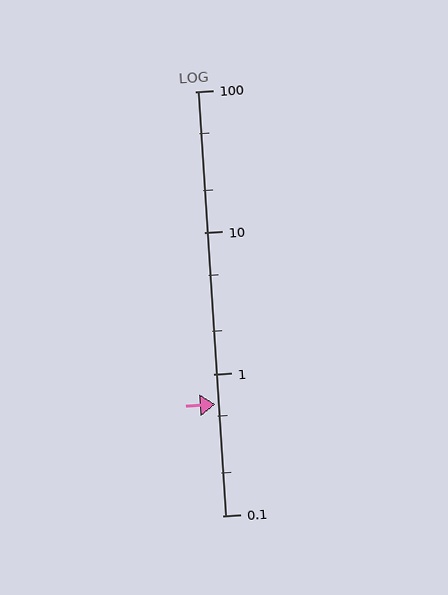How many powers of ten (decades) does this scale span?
The scale spans 3 decades, from 0.1 to 100.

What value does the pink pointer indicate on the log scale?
The pointer indicates approximately 0.61.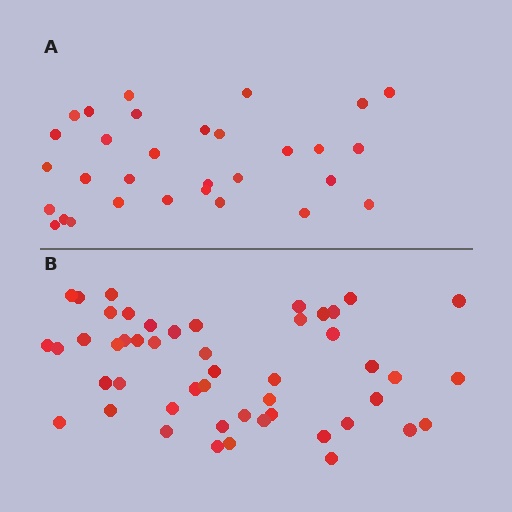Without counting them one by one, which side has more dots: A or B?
Region B (the bottom region) has more dots.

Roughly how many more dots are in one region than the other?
Region B has approximately 20 more dots than region A.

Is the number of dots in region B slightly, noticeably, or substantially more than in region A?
Region B has substantially more. The ratio is roughly 1.6 to 1.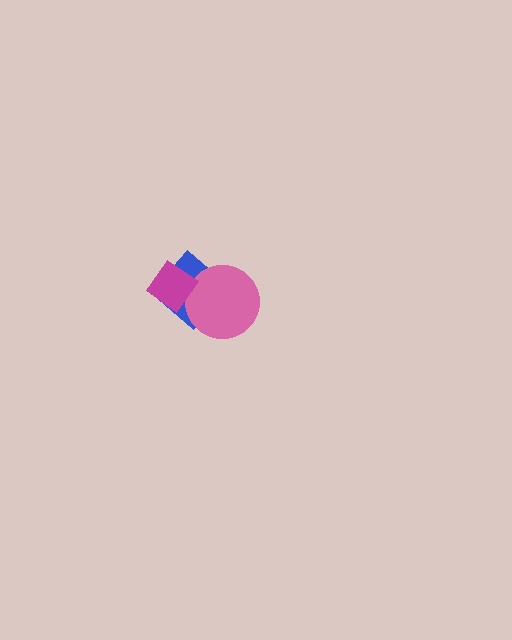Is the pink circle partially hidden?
Yes, it is partially covered by another shape.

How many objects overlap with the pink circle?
2 objects overlap with the pink circle.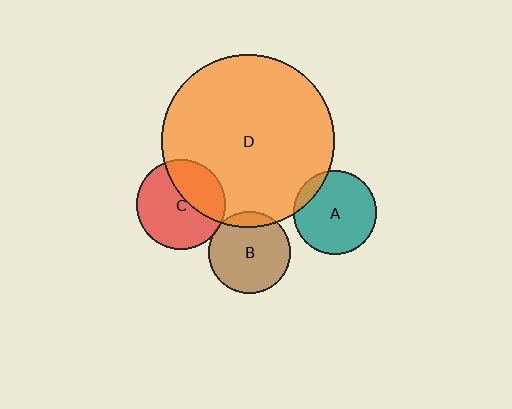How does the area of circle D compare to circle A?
Approximately 4.3 times.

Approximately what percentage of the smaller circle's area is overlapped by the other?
Approximately 5%.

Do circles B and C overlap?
Yes.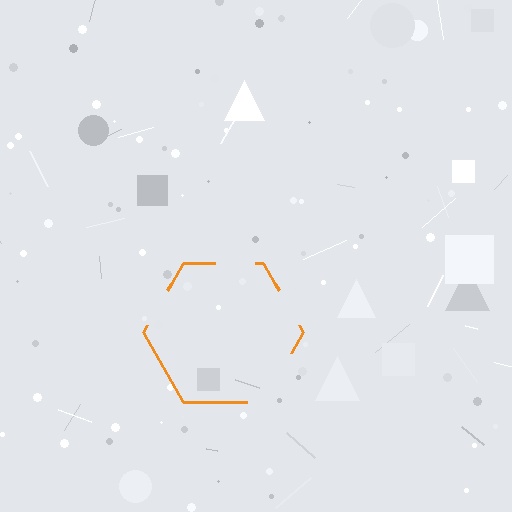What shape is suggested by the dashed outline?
The dashed outline suggests a hexagon.